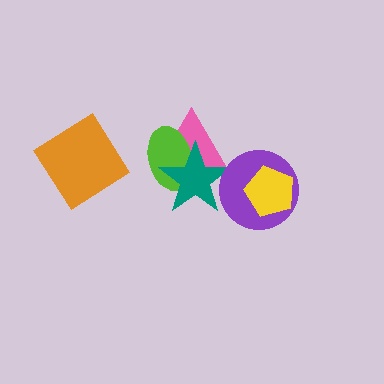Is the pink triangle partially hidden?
Yes, it is partially covered by another shape.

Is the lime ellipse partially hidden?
Yes, it is partially covered by another shape.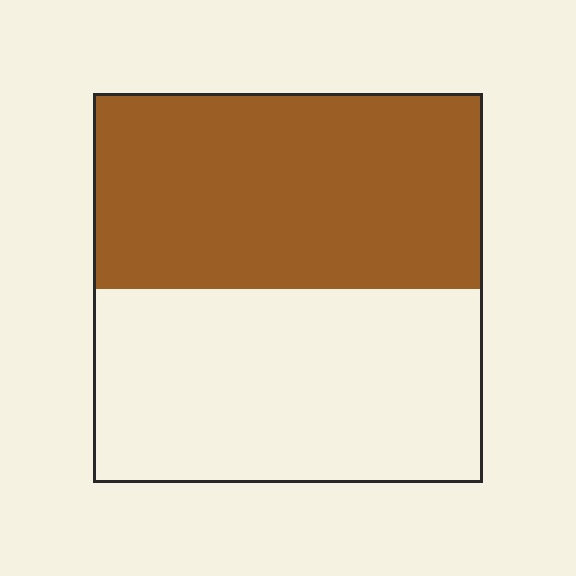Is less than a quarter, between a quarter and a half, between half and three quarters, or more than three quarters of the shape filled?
Between half and three quarters.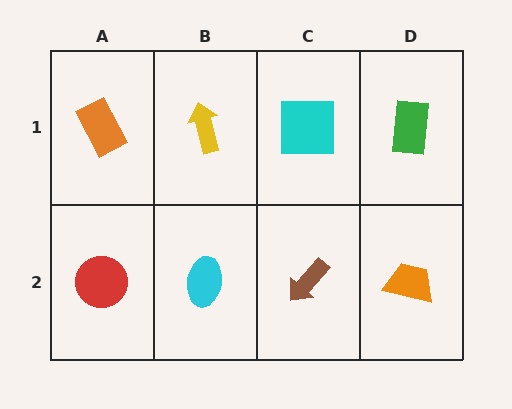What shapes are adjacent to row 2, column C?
A cyan square (row 1, column C), a cyan ellipse (row 2, column B), an orange trapezoid (row 2, column D).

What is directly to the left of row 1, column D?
A cyan square.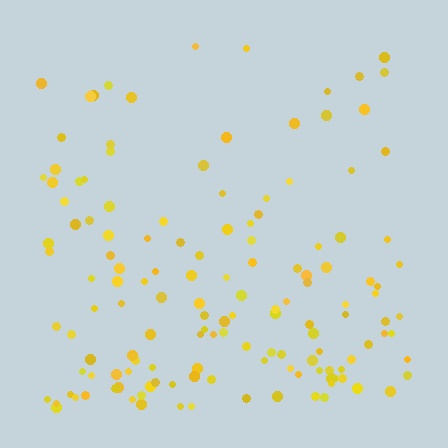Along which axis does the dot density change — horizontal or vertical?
Vertical.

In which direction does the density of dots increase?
From top to bottom, with the bottom side densest.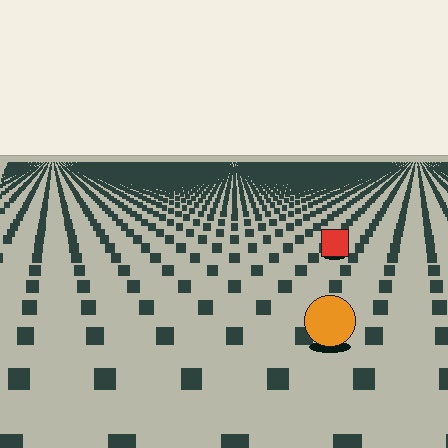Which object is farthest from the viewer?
The red square is farthest from the viewer. It appears smaller and the ground texture around it is denser.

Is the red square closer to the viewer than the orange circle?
No. The orange circle is closer — you can tell from the texture gradient: the ground texture is coarser near it.